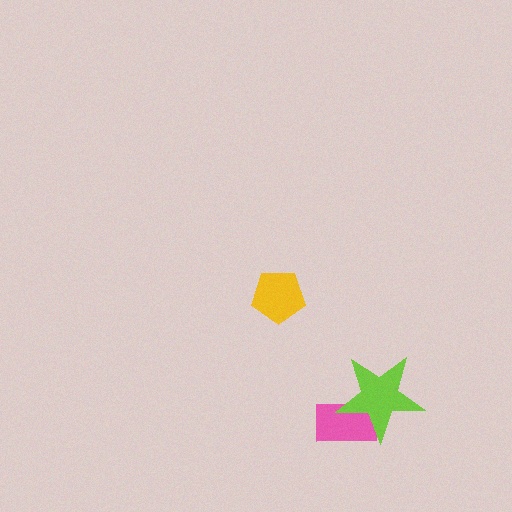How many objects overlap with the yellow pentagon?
0 objects overlap with the yellow pentagon.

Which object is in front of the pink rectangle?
The lime star is in front of the pink rectangle.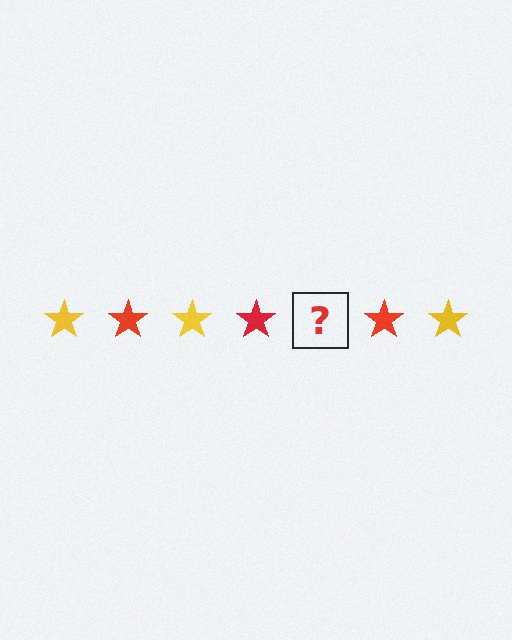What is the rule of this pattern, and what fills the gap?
The rule is that the pattern cycles through yellow, red stars. The gap should be filled with a yellow star.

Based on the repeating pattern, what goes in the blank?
The blank should be a yellow star.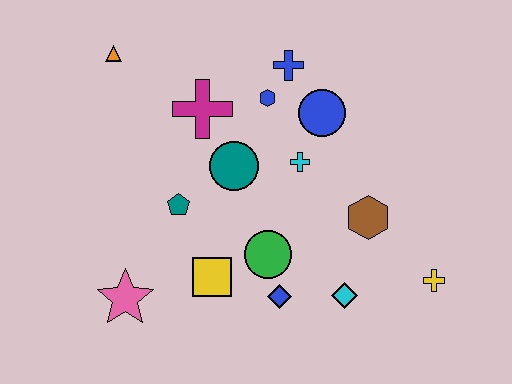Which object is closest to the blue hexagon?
The blue cross is closest to the blue hexagon.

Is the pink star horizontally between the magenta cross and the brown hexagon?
No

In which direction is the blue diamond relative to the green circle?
The blue diamond is below the green circle.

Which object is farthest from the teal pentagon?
The yellow cross is farthest from the teal pentagon.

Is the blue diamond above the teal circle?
No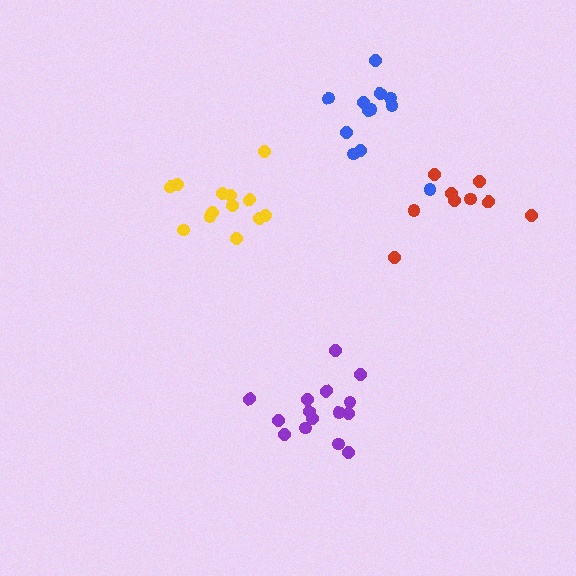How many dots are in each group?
Group 1: 13 dots, Group 2: 15 dots, Group 3: 9 dots, Group 4: 12 dots (49 total).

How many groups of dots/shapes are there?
There are 4 groups.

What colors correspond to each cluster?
The clusters are colored: yellow, purple, red, blue.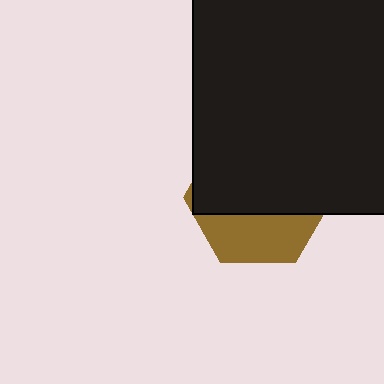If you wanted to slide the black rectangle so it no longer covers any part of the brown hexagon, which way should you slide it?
Slide it up — that is the most direct way to separate the two shapes.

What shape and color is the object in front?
The object in front is a black rectangle.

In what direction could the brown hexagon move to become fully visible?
The brown hexagon could move down. That would shift it out from behind the black rectangle entirely.